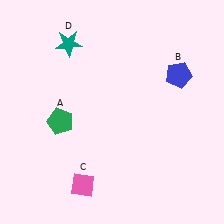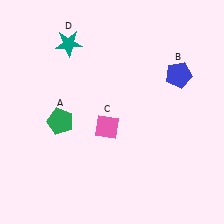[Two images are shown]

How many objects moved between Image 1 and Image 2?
1 object moved between the two images.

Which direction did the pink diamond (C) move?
The pink diamond (C) moved up.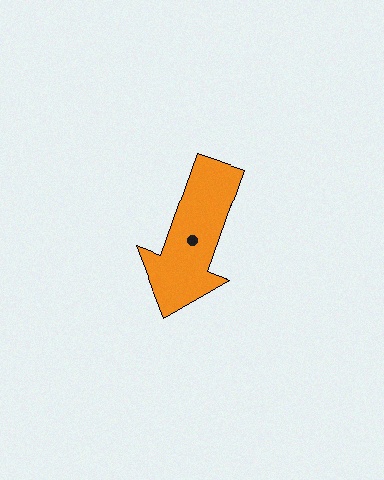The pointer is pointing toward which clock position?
Roughly 7 o'clock.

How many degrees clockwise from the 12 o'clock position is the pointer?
Approximately 199 degrees.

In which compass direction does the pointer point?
South.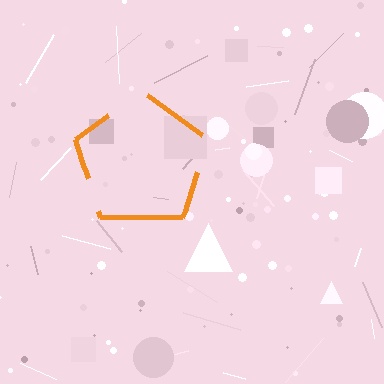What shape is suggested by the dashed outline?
The dashed outline suggests a pentagon.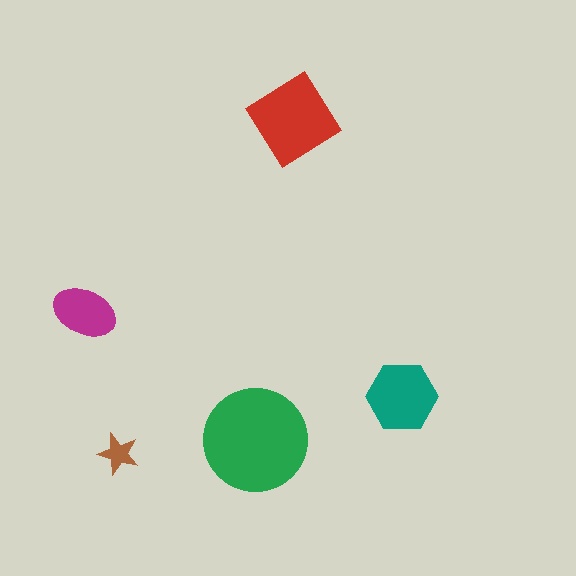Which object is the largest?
The green circle.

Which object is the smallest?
The brown star.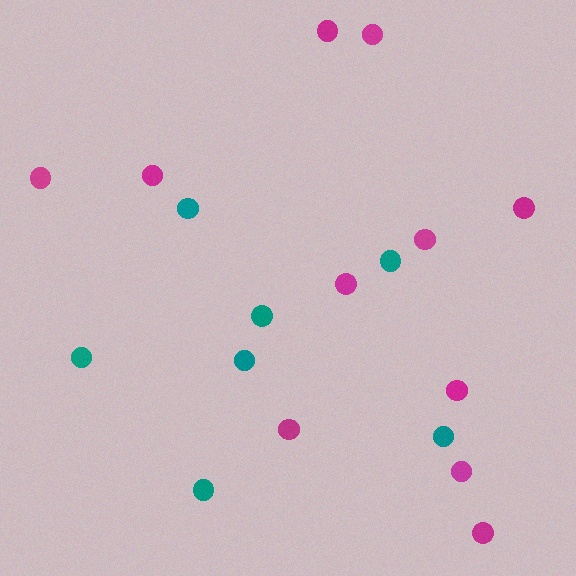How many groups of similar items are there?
There are 2 groups: one group of teal circles (7) and one group of magenta circles (11).